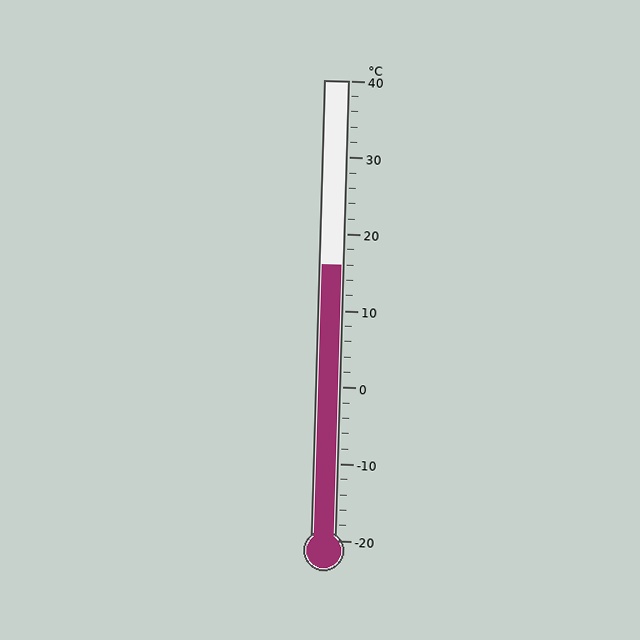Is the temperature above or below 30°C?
The temperature is below 30°C.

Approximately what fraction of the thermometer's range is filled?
The thermometer is filled to approximately 60% of its range.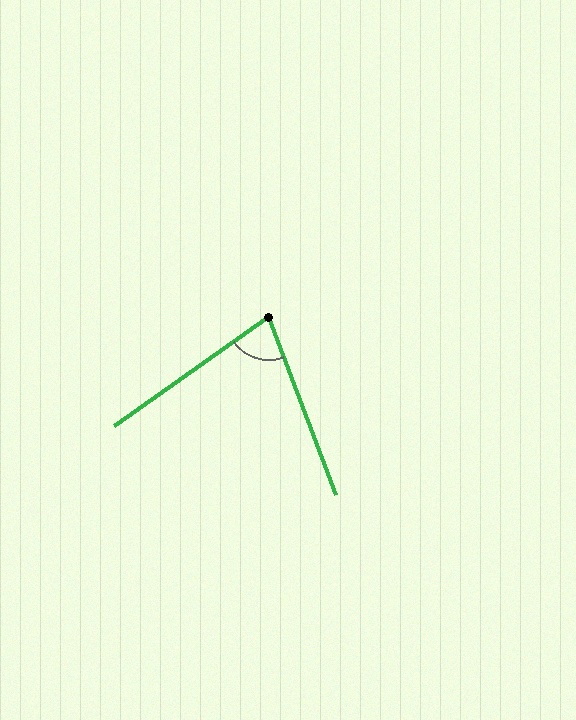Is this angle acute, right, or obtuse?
It is acute.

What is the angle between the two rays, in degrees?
Approximately 75 degrees.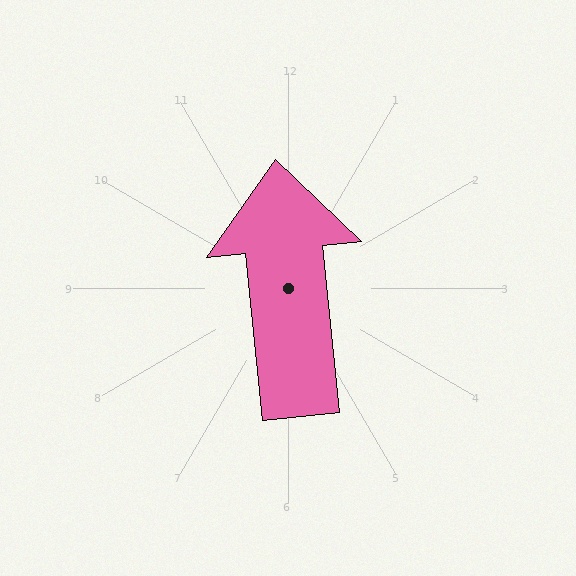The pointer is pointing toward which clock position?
Roughly 12 o'clock.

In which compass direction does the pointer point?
North.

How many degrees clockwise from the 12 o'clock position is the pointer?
Approximately 354 degrees.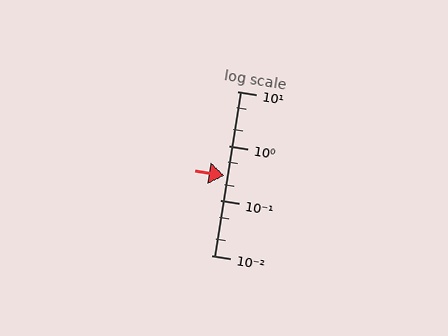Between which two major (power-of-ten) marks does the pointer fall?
The pointer is between 0.1 and 1.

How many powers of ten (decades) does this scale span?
The scale spans 3 decades, from 0.01 to 10.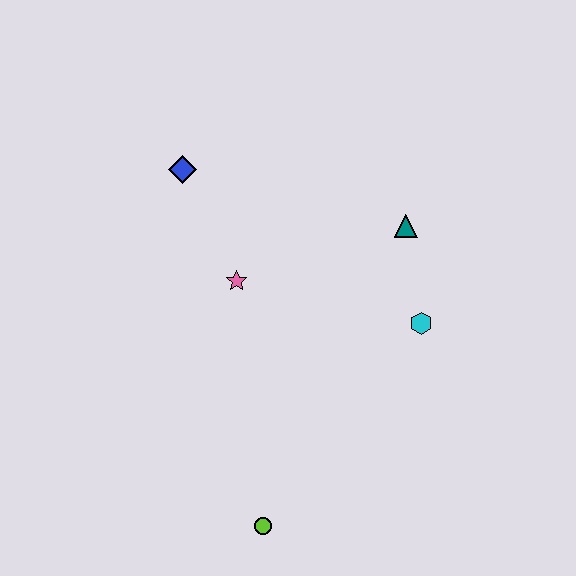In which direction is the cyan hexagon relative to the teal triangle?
The cyan hexagon is below the teal triangle.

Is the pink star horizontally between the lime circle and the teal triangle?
No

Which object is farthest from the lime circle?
The blue diamond is farthest from the lime circle.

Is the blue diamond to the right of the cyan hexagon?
No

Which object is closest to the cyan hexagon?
The teal triangle is closest to the cyan hexagon.